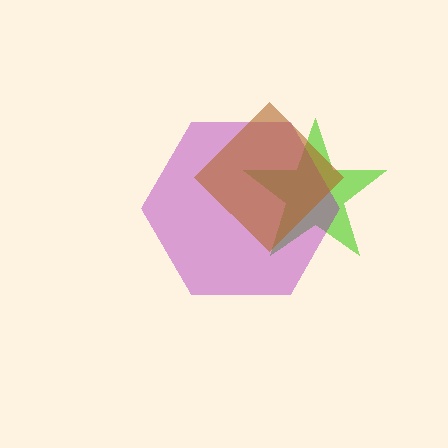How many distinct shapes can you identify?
There are 3 distinct shapes: a lime star, a purple hexagon, a brown diamond.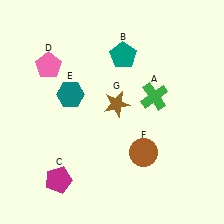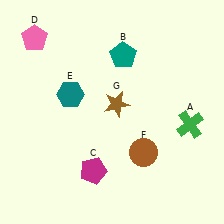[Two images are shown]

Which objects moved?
The objects that moved are: the green cross (A), the magenta pentagon (C), the pink pentagon (D).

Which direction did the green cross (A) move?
The green cross (A) moved right.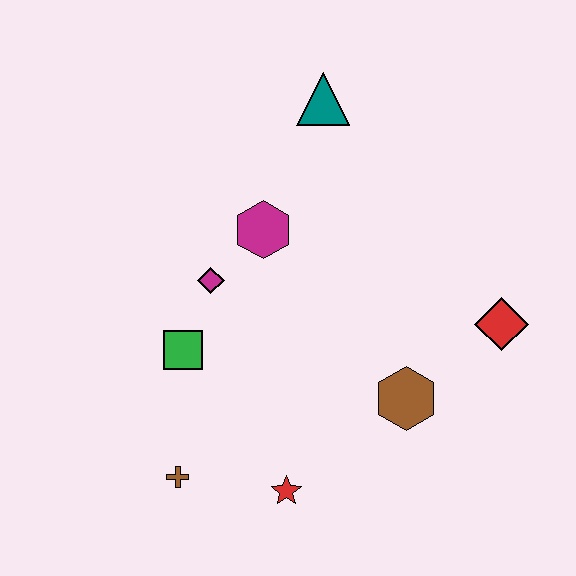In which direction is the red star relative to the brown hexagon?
The red star is to the left of the brown hexagon.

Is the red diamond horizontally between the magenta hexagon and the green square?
No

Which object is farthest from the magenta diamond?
The red diamond is farthest from the magenta diamond.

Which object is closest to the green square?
The magenta diamond is closest to the green square.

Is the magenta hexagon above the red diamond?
Yes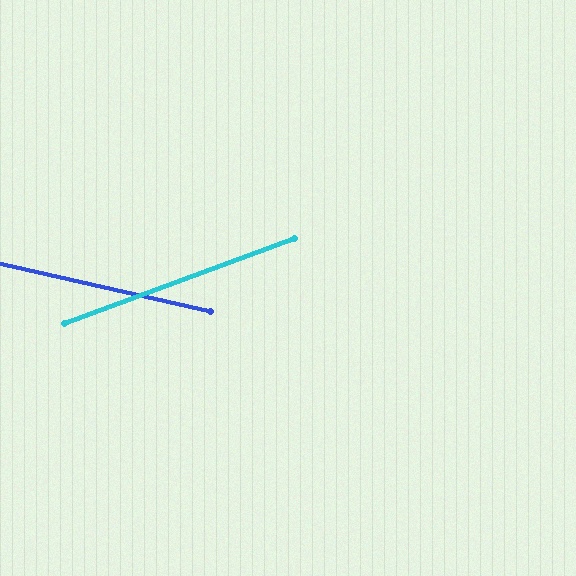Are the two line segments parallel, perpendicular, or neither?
Neither parallel nor perpendicular — they differ by about 33°.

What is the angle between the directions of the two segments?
Approximately 33 degrees.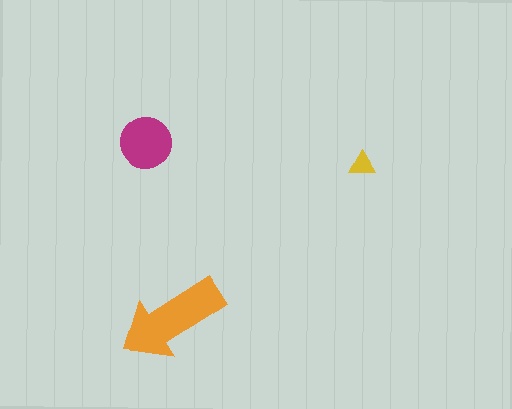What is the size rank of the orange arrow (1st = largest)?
1st.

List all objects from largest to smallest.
The orange arrow, the magenta circle, the yellow triangle.